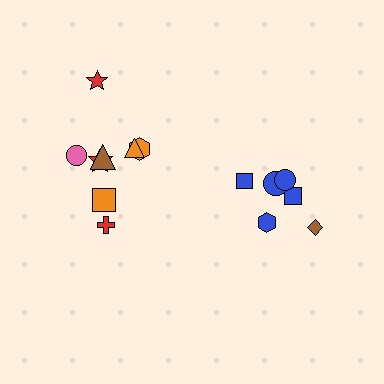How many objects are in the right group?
There are 6 objects.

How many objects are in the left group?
There are 8 objects.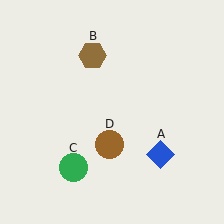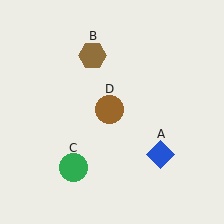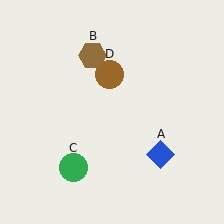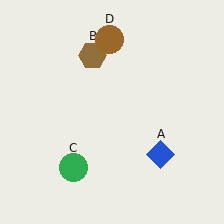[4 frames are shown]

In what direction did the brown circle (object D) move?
The brown circle (object D) moved up.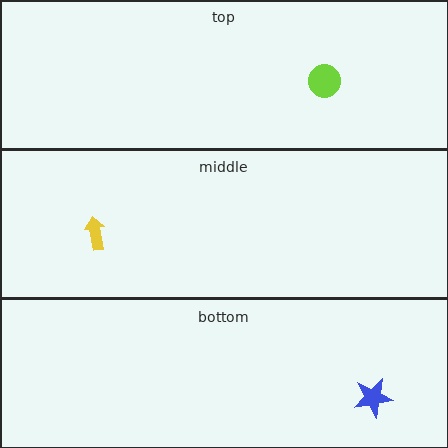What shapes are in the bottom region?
The blue star.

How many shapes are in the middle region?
1.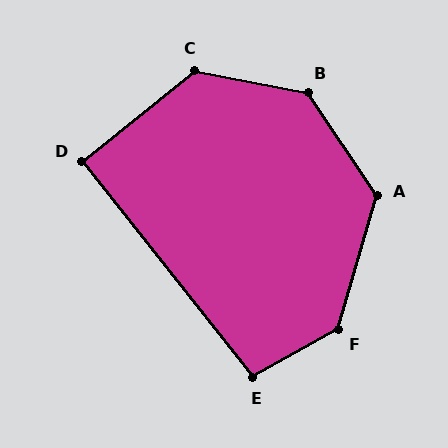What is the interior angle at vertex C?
Approximately 131 degrees (obtuse).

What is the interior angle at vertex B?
Approximately 135 degrees (obtuse).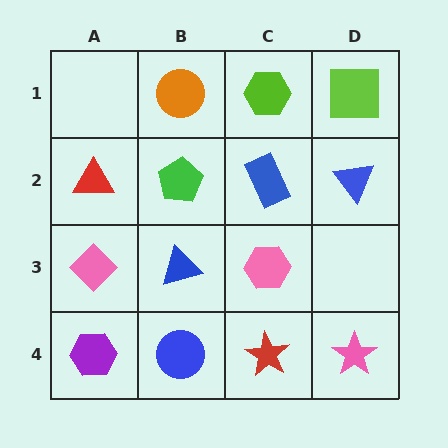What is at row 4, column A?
A purple hexagon.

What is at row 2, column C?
A blue rectangle.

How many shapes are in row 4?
4 shapes.